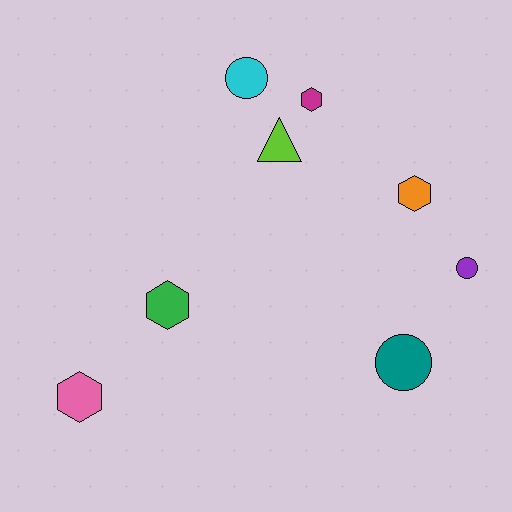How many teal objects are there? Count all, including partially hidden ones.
There is 1 teal object.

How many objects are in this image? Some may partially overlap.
There are 8 objects.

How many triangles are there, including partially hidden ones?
There is 1 triangle.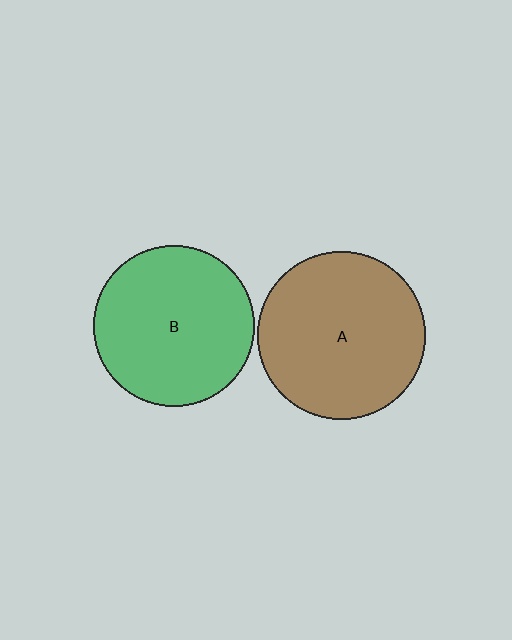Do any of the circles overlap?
No, none of the circles overlap.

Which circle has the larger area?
Circle A (brown).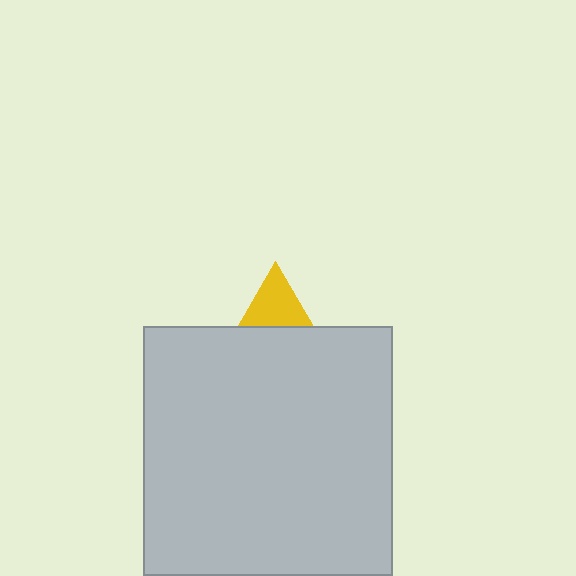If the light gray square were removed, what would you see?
You would see the complete yellow triangle.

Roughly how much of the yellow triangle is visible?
A small part of it is visible (roughly 37%).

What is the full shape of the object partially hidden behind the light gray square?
The partially hidden object is a yellow triangle.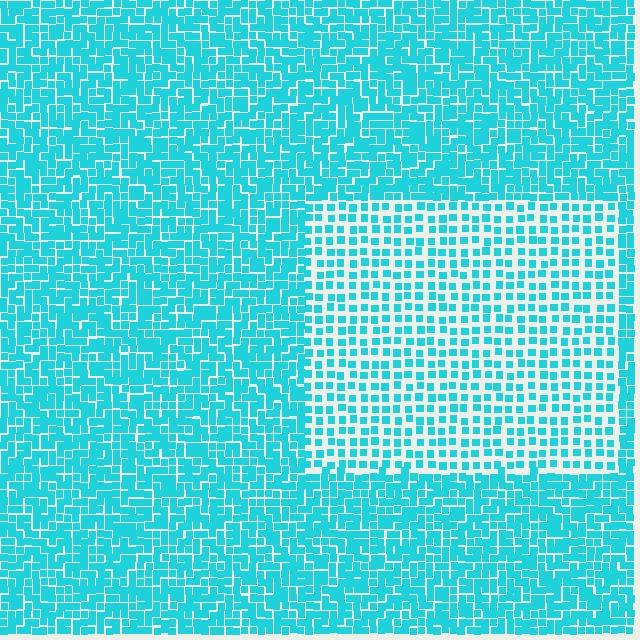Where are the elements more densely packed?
The elements are more densely packed outside the rectangle boundary.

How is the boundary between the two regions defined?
The boundary is defined by a change in element density (approximately 1.9x ratio). All elements are the same color, size, and shape.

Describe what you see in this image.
The image contains small cyan elements arranged at two different densities. A rectangle-shaped region is visible where the elements are less densely packed than the surrounding area.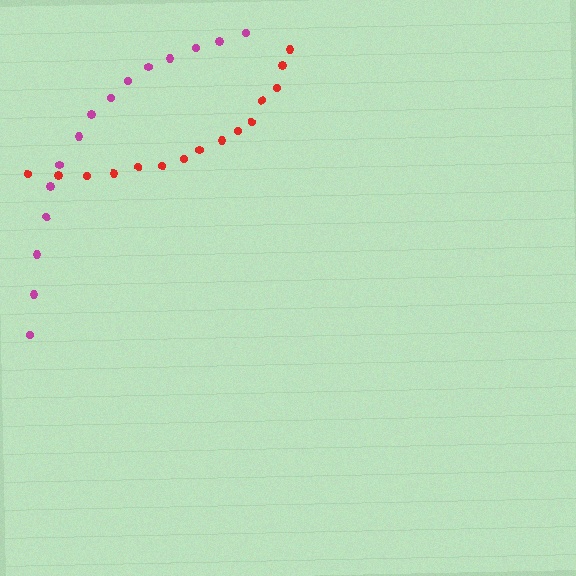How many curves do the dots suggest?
There are 2 distinct paths.